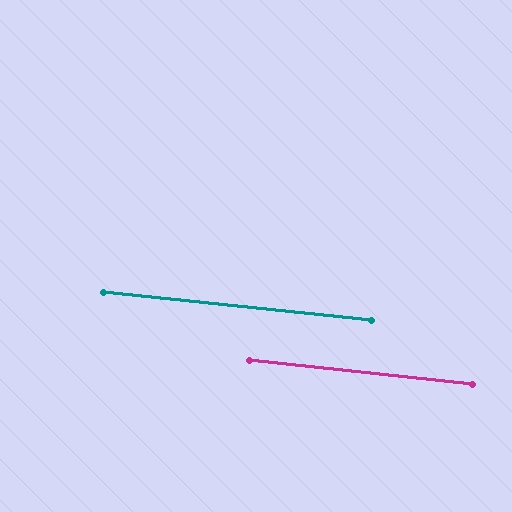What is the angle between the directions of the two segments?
Approximately 0 degrees.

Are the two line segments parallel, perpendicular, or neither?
Parallel — their directions differ by only 0.2°.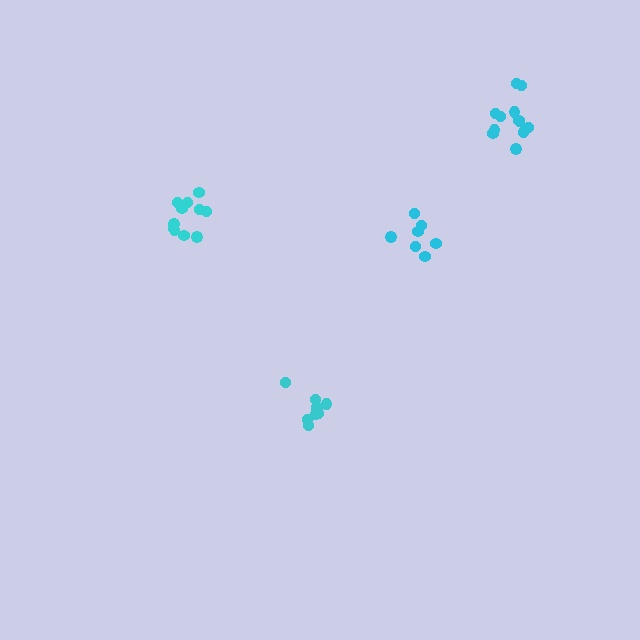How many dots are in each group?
Group 1: 7 dots, Group 2: 11 dots, Group 3: 8 dots, Group 4: 13 dots (39 total).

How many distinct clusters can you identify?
There are 4 distinct clusters.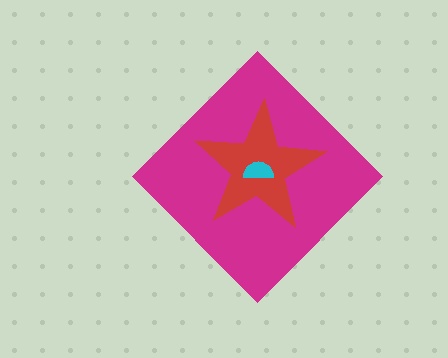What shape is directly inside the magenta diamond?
The red star.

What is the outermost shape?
The magenta diamond.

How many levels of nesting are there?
3.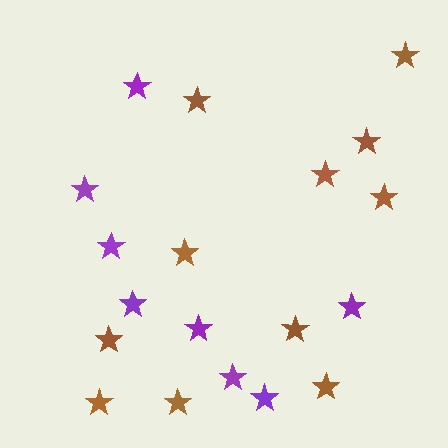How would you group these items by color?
There are 2 groups: one group of brown stars (11) and one group of purple stars (8).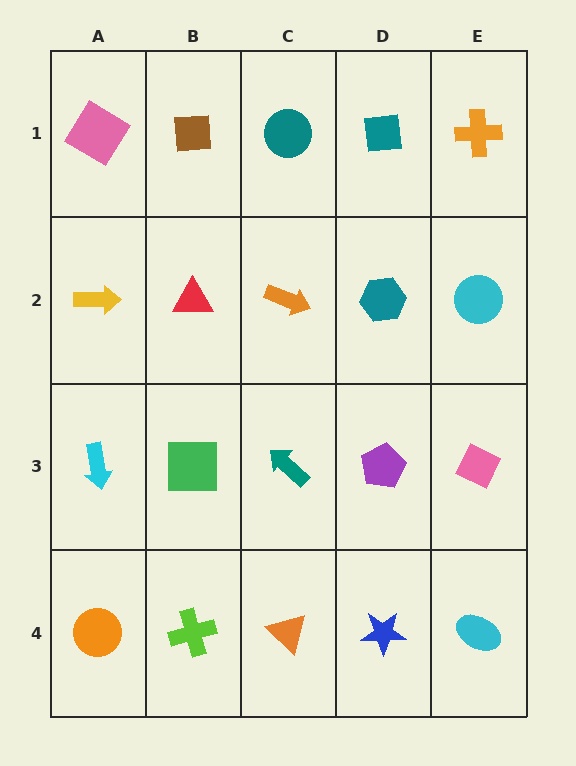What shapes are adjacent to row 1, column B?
A red triangle (row 2, column B), a pink diamond (row 1, column A), a teal circle (row 1, column C).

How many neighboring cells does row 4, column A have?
2.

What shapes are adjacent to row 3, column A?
A yellow arrow (row 2, column A), an orange circle (row 4, column A), a green square (row 3, column B).